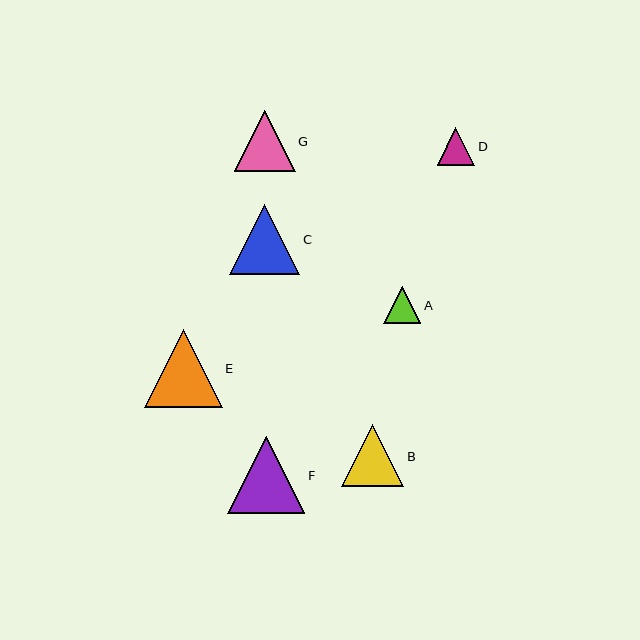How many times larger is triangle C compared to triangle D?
Triangle C is approximately 1.9 times the size of triangle D.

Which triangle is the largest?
Triangle E is the largest with a size of approximately 78 pixels.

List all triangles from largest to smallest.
From largest to smallest: E, F, C, B, G, D, A.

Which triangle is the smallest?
Triangle A is the smallest with a size of approximately 37 pixels.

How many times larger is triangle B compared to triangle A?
Triangle B is approximately 1.7 times the size of triangle A.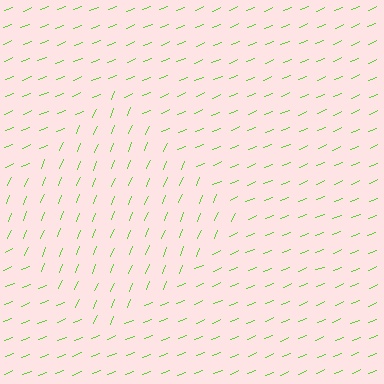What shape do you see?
I see a diamond.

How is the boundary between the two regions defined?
The boundary is defined purely by a change in line orientation (approximately 45 degrees difference). All lines are the same color and thickness.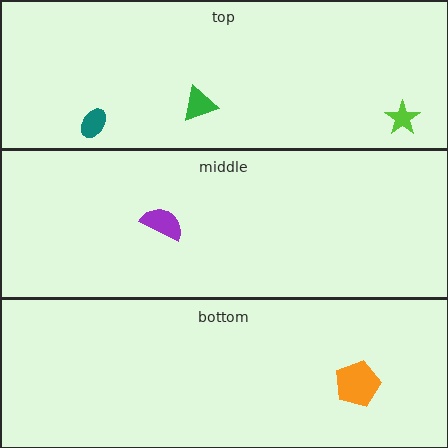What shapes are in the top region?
The lime star, the teal ellipse, the green triangle.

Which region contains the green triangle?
The top region.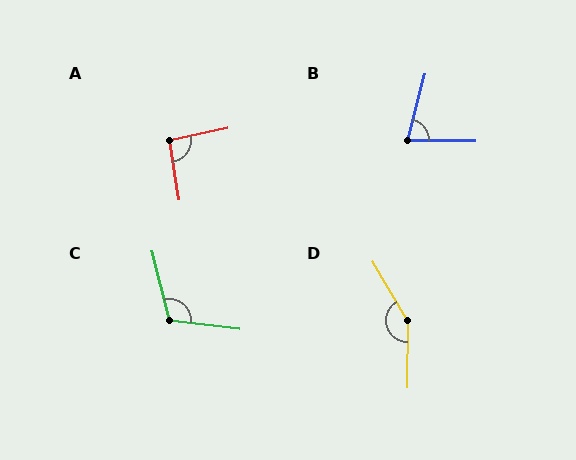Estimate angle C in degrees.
Approximately 111 degrees.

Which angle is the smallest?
B, at approximately 76 degrees.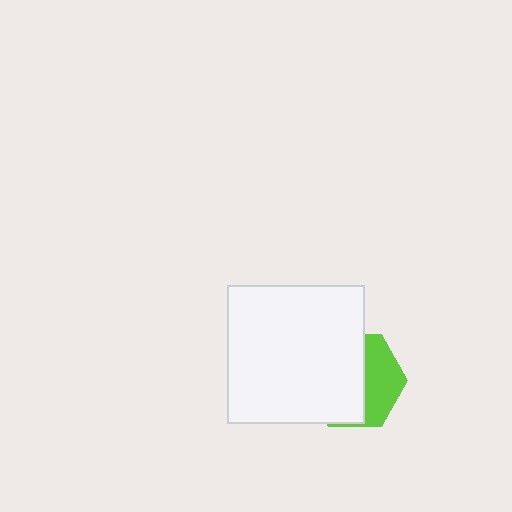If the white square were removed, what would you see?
You would see the complete lime hexagon.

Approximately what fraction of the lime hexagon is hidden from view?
Roughly 61% of the lime hexagon is hidden behind the white square.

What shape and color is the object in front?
The object in front is a white square.